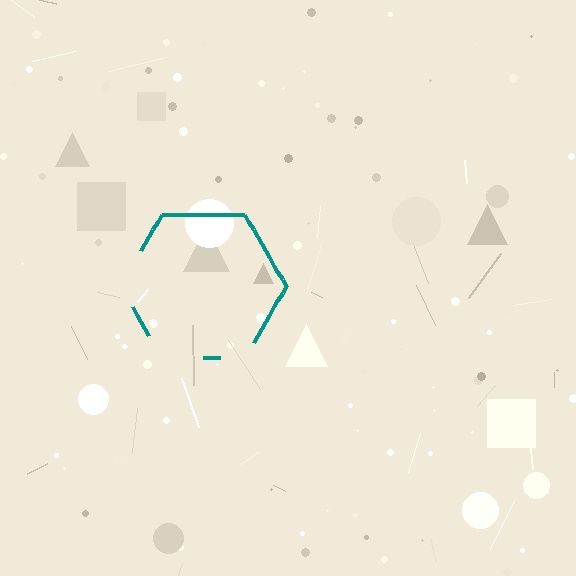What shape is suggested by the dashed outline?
The dashed outline suggests a hexagon.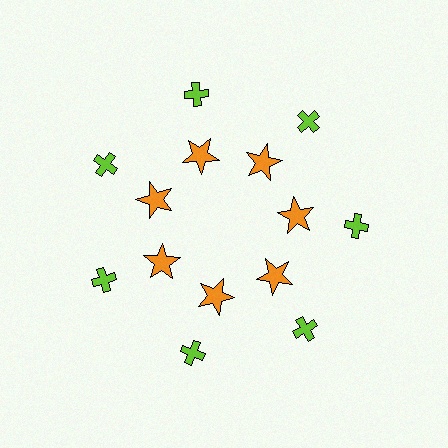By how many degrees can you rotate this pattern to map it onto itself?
The pattern maps onto itself every 51 degrees of rotation.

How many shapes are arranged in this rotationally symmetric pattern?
There are 14 shapes, arranged in 7 groups of 2.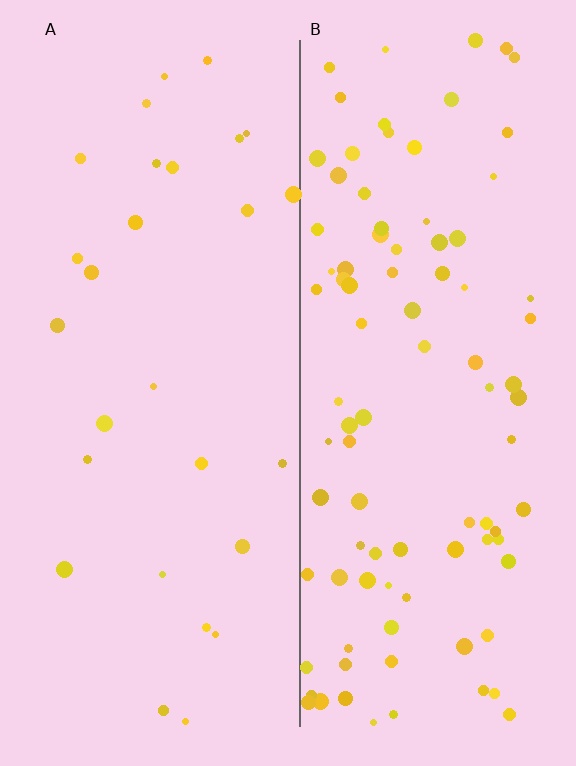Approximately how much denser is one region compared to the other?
Approximately 3.4× — region B over region A.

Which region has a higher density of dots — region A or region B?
B (the right).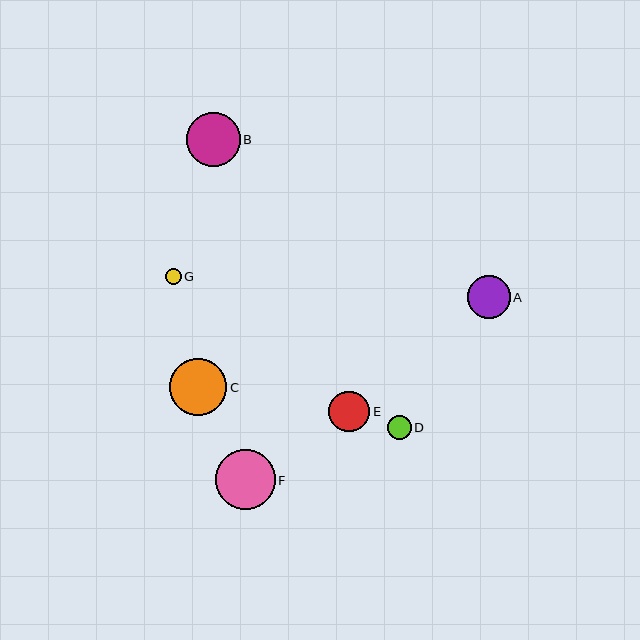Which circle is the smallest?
Circle G is the smallest with a size of approximately 16 pixels.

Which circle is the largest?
Circle F is the largest with a size of approximately 60 pixels.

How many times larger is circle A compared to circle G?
Circle A is approximately 2.7 times the size of circle G.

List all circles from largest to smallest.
From largest to smallest: F, C, B, A, E, D, G.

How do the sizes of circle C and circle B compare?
Circle C and circle B are approximately the same size.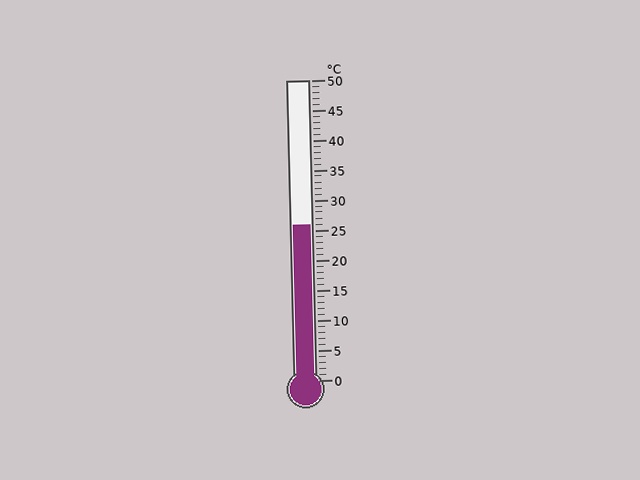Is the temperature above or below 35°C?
The temperature is below 35°C.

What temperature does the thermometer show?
The thermometer shows approximately 26°C.